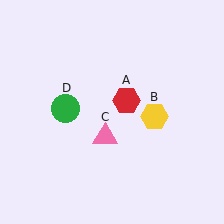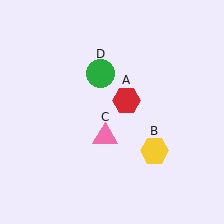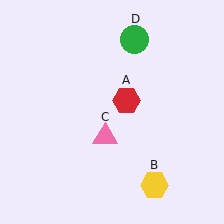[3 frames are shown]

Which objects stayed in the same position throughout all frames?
Red hexagon (object A) and pink triangle (object C) remained stationary.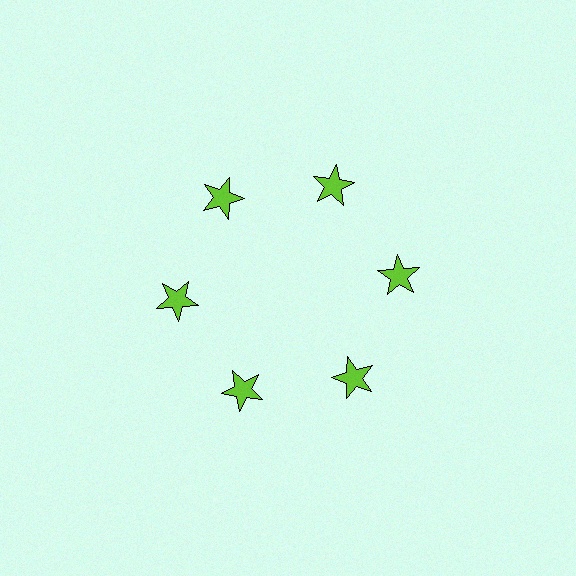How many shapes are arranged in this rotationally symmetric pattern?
There are 6 shapes, arranged in 6 groups of 1.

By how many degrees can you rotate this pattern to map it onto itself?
The pattern maps onto itself every 60 degrees of rotation.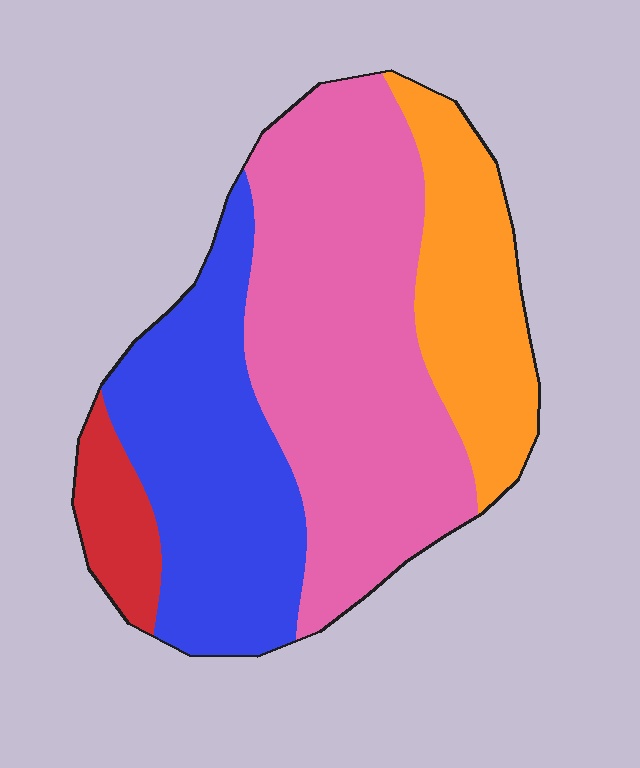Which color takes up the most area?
Pink, at roughly 45%.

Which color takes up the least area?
Red, at roughly 5%.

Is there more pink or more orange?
Pink.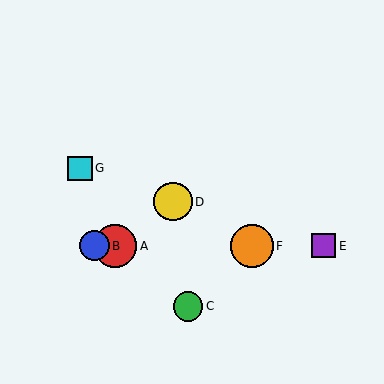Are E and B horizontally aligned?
Yes, both are at y≈246.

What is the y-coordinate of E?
Object E is at y≈246.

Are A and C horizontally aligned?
No, A is at y≈246 and C is at y≈306.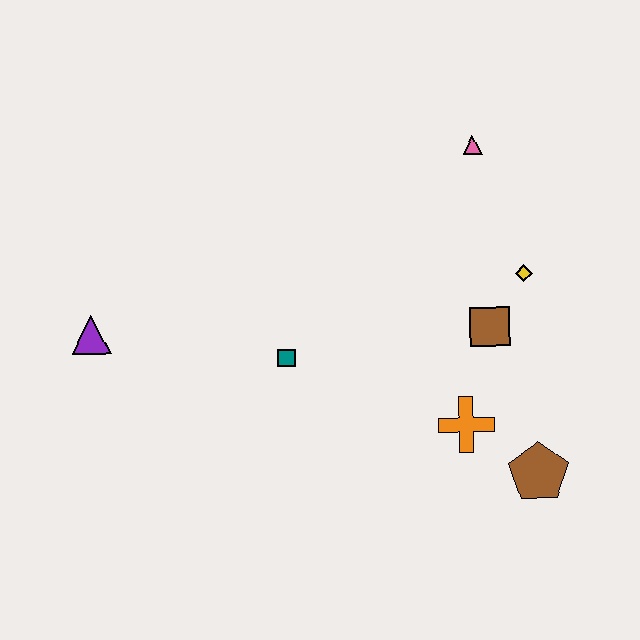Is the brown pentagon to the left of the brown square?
No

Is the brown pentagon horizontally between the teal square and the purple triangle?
No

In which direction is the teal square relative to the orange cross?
The teal square is to the left of the orange cross.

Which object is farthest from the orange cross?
The purple triangle is farthest from the orange cross.